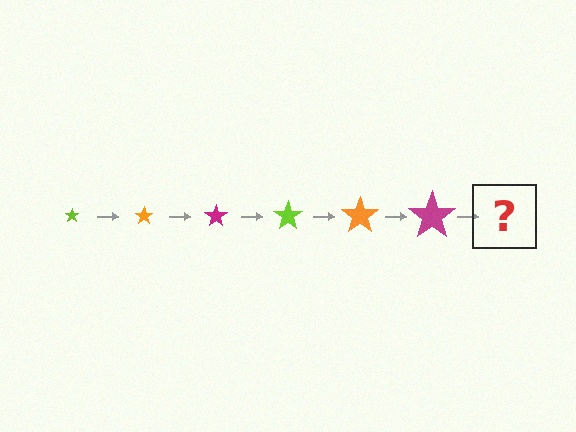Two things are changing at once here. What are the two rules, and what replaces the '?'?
The two rules are that the star grows larger each step and the color cycles through lime, orange, and magenta. The '?' should be a lime star, larger than the previous one.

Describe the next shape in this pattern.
It should be a lime star, larger than the previous one.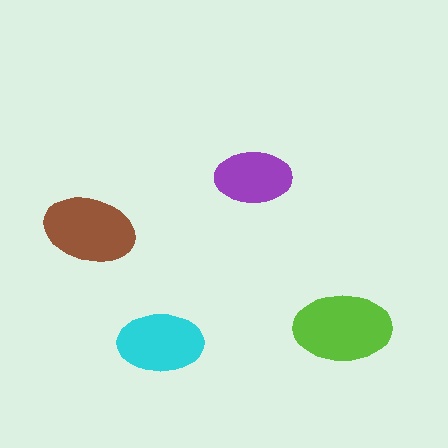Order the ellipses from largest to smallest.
the lime one, the brown one, the cyan one, the purple one.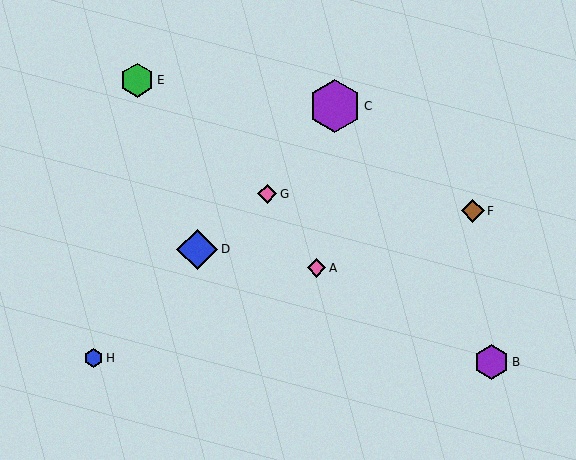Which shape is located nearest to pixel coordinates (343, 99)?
The purple hexagon (labeled C) at (335, 106) is nearest to that location.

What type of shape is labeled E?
Shape E is a green hexagon.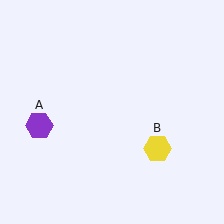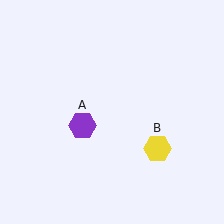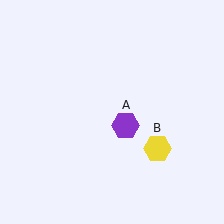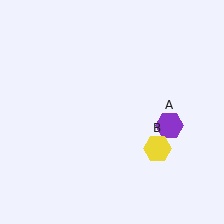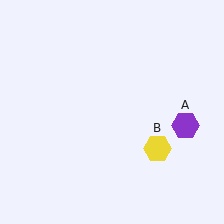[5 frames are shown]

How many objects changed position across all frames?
1 object changed position: purple hexagon (object A).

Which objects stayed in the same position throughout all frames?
Yellow hexagon (object B) remained stationary.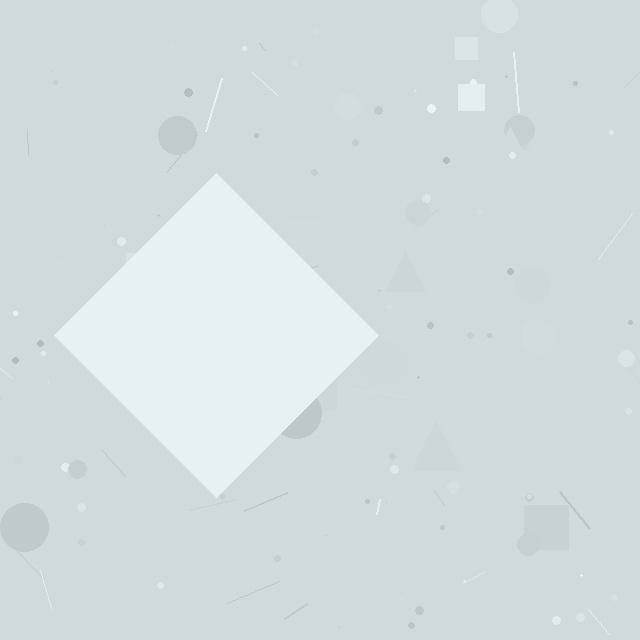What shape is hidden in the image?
A diamond is hidden in the image.